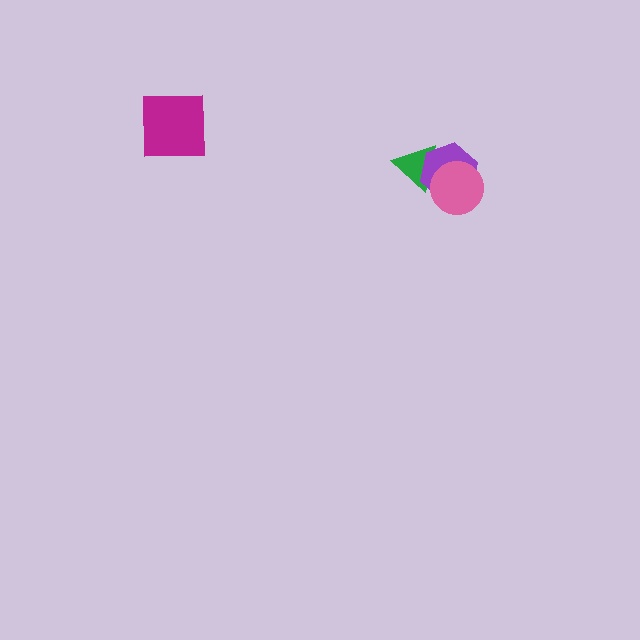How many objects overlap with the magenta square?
0 objects overlap with the magenta square.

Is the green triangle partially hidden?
Yes, it is partially covered by another shape.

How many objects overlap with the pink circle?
2 objects overlap with the pink circle.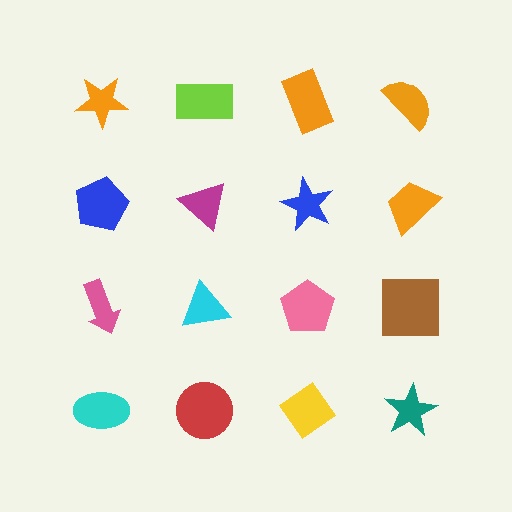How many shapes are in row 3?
4 shapes.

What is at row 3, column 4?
A brown square.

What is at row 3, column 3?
A pink pentagon.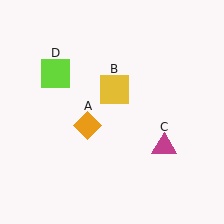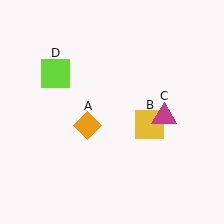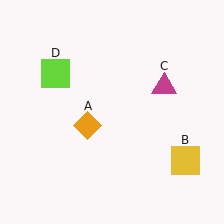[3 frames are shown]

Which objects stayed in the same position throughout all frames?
Orange diamond (object A) and lime square (object D) remained stationary.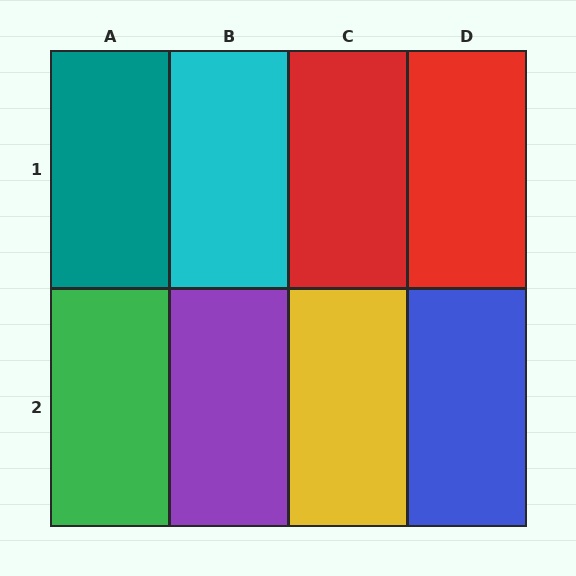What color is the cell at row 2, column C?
Yellow.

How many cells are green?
1 cell is green.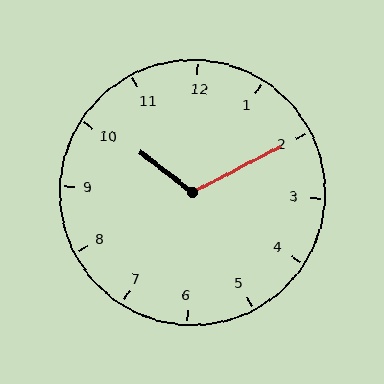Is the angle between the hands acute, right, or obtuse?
It is obtuse.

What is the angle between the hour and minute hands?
Approximately 115 degrees.